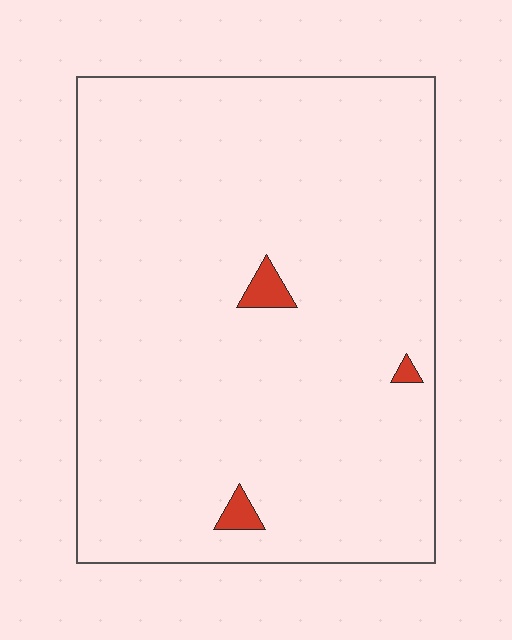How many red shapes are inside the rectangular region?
3.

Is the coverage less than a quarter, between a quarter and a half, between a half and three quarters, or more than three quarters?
Less than a quarter.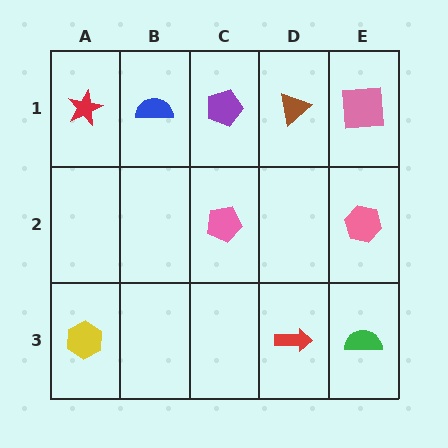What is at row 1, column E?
A pink square.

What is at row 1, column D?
A brown triangle.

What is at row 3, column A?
A yellow hexagon.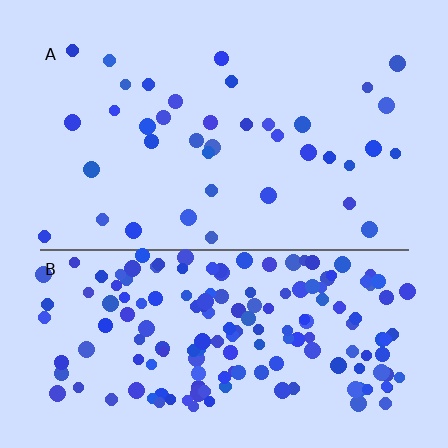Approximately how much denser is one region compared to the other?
Approximately 4.5× — region B over region A.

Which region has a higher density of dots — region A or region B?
B (the bottom).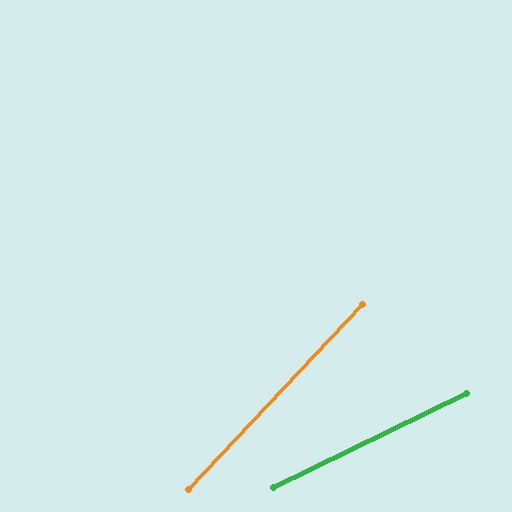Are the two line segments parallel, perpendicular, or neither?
Neither parallel nor perpendicular — they differ by about 21°.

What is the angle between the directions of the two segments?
Approximately 21 degrees.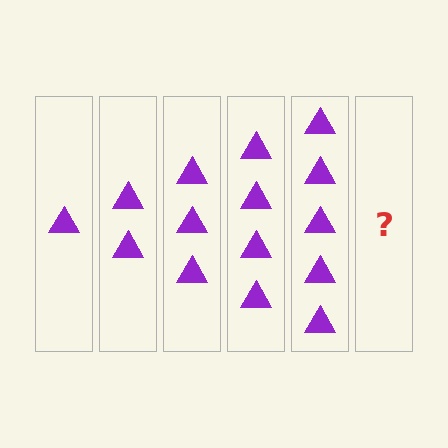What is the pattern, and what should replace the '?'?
The pattern is that each step adds one more triangle. The '?' should be 6 triangles.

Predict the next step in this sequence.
The next step is 6 triangles.